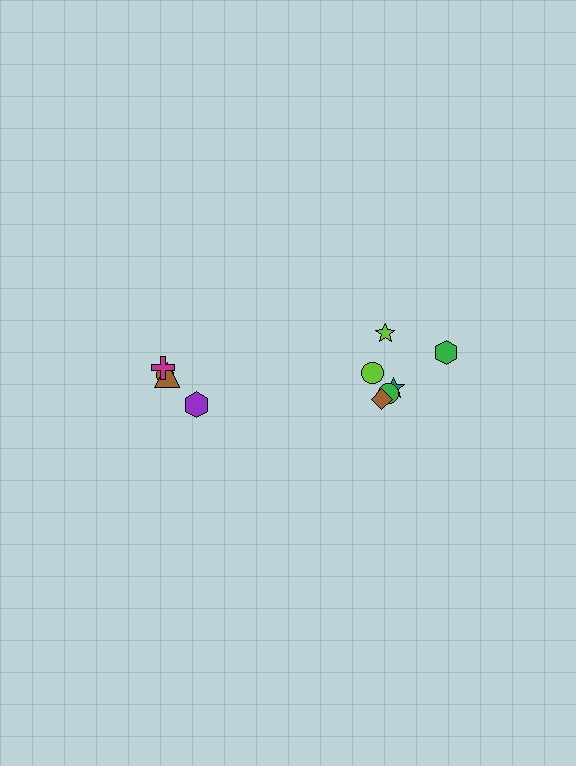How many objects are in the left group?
There are 4 objects.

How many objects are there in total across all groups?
There are 10 objects.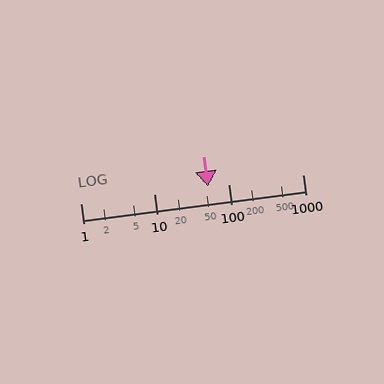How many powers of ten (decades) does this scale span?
The scale spans 3 decades, from 1 to 1000.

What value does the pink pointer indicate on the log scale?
The pointer indicates approximately 52.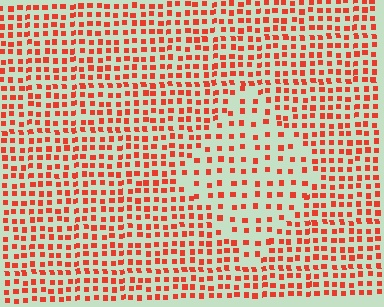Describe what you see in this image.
The image contains small red elements arranged at two different densities. A diamond-shaped region is visible where the elements are less densely packed than the surrounding area.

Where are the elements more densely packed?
The elements are more densely packed outside the diamond boundary.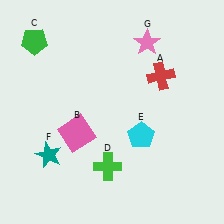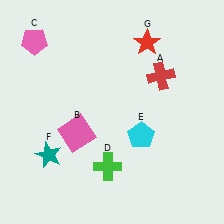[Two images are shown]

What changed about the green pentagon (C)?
In Image 1, C is green. In Image 2, it changed to pink.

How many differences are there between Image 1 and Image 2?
There are 2 differences between the two images.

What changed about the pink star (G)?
In Image 1, G is pink. In Image 2, it changed to red.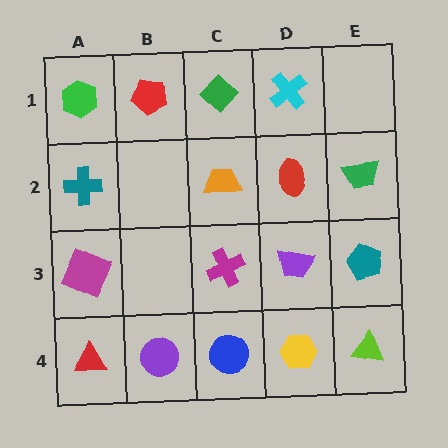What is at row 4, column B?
A purple circle.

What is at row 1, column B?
A red pentagon.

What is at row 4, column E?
A lime triangle.